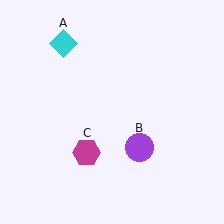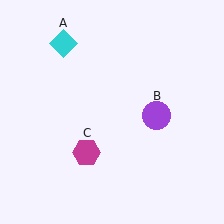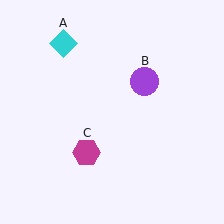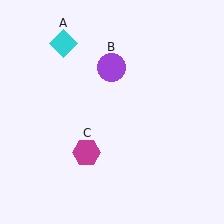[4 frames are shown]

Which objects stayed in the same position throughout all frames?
Cyan diamond (object A) and magenta hexagon (object C) remained stationary.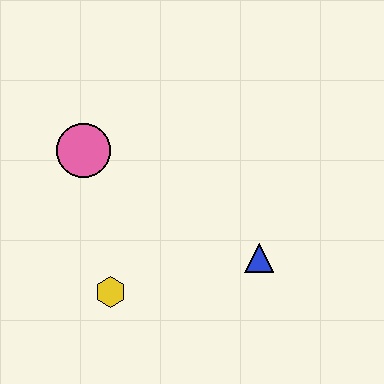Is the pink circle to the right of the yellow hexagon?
No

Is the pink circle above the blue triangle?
Yes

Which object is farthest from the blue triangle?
The pink circle is farthest from the blue triangle.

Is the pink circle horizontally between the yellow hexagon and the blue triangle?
No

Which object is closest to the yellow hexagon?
The pink circle is closest to the yellow hexagon.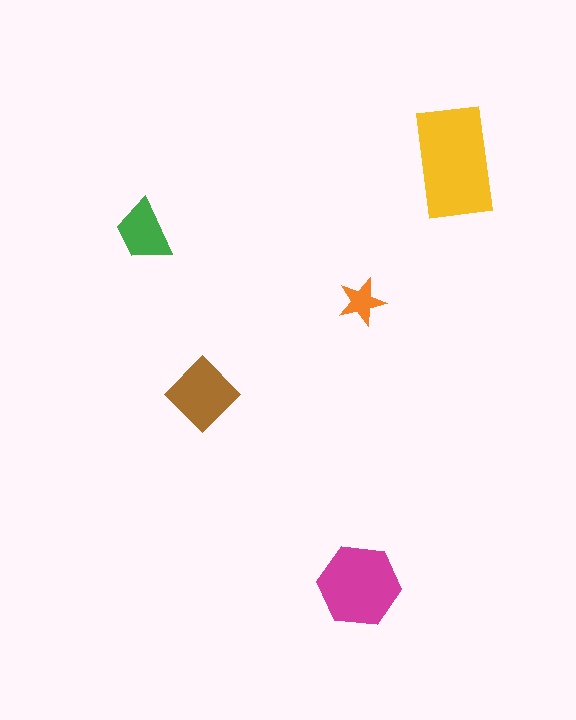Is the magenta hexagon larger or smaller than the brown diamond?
Larger.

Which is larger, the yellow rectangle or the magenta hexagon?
The yellow rectangle.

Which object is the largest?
The yellow rectangle.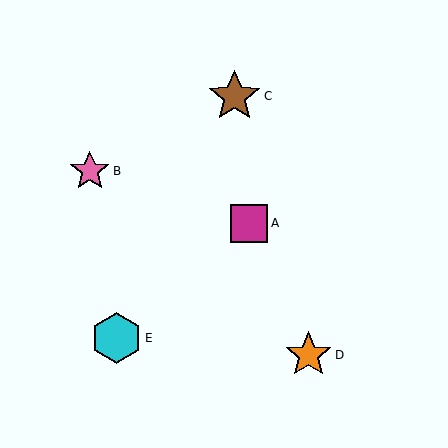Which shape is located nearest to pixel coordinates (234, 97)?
The brown star (labeled C) at (234, 96) is nearest to that location.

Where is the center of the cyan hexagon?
The center of the cyan hexagon is at (117, 338).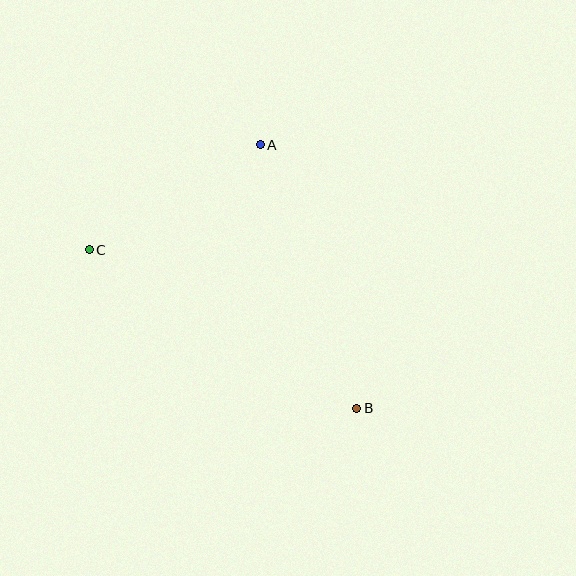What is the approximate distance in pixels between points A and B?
The distance between A and B is approximately 281 pixels.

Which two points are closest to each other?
Points A and C are closest to each other.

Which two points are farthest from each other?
Points B and C are farthest from each other.